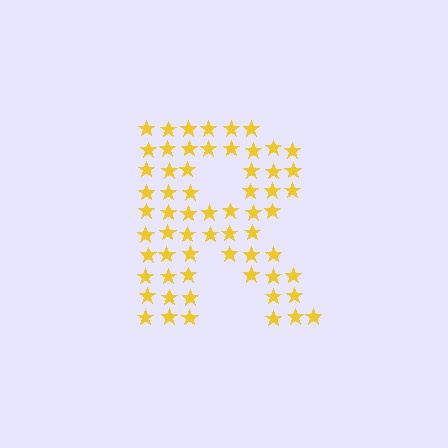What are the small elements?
The small elements are stars.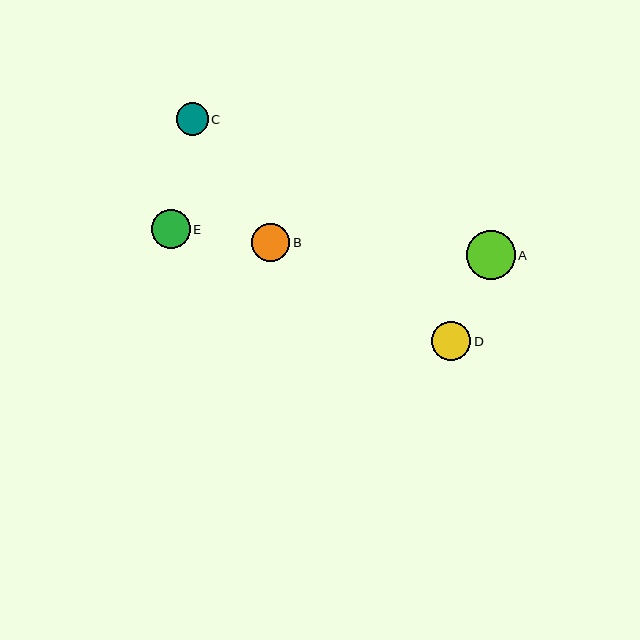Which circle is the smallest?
Circle C is the smallest with a size of approximately 32 pixels.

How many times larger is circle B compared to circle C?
Circle B is approximately 1.2 times the size of circle C.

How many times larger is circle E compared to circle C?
Circle E is approximately 1.2 times the size of circle C.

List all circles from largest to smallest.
From largest to smallest: A, D, E, B, C.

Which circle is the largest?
Circle A is the largest with a size of approximately 49 pixels.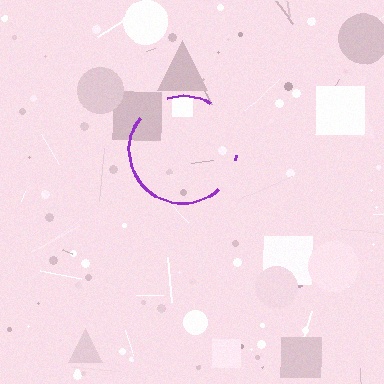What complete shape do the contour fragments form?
The contour fragments form a circle.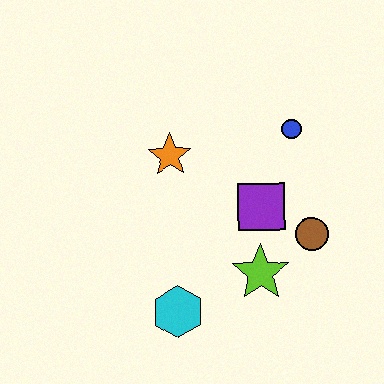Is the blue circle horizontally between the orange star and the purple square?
No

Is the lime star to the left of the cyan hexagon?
No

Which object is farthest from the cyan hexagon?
The blue circle is farthest from the cyan hexagon.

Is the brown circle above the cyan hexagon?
Yes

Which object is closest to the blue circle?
The purple square is closest to the blue circle.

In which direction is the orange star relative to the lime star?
The orange star is above the lime star.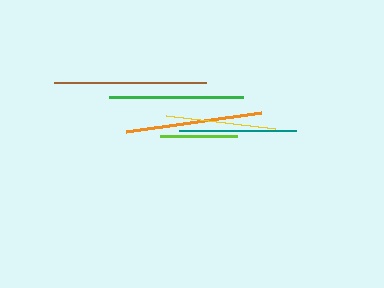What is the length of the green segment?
The green segment is approximately 133 pixels long.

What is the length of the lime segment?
The lime segment is approximately 77 pixels long.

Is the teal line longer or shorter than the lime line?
The teal line is longer than the lime line.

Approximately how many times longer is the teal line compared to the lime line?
The teal line is approximately 1.5 times the length of the lime line.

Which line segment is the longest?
The brown line is the longest at approximately 151 pixels.